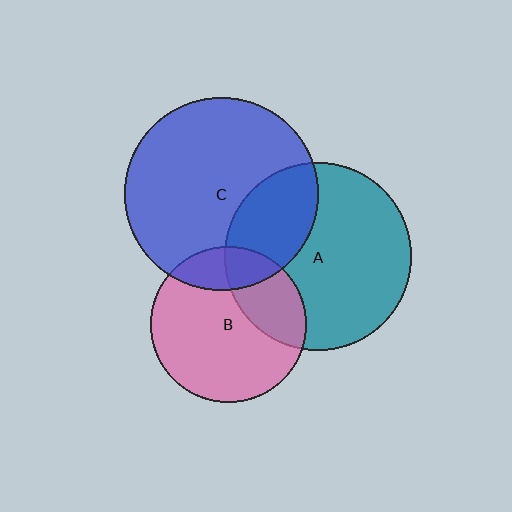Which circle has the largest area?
Circle C (blue).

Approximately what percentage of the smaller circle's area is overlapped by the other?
Approximately 30%.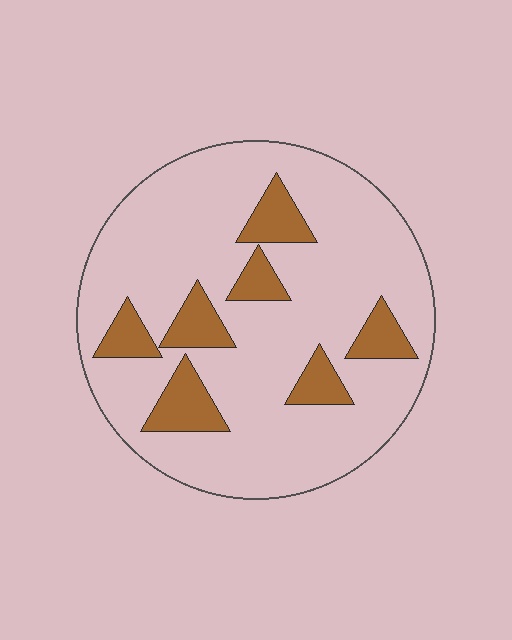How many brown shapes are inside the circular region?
7.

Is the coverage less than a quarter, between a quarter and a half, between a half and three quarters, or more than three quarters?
Less than a quarter.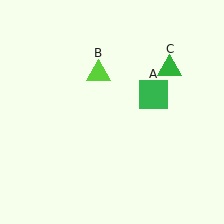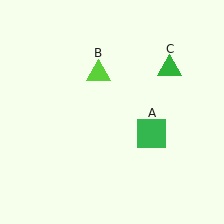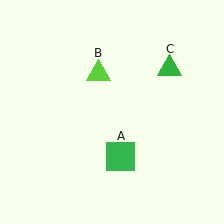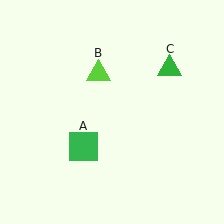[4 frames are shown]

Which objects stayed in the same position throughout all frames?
Lime triangle (object B) and green triangle (object C) remained stationary.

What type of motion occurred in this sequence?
The green square (object A) rotated clockwise around the center of the scene.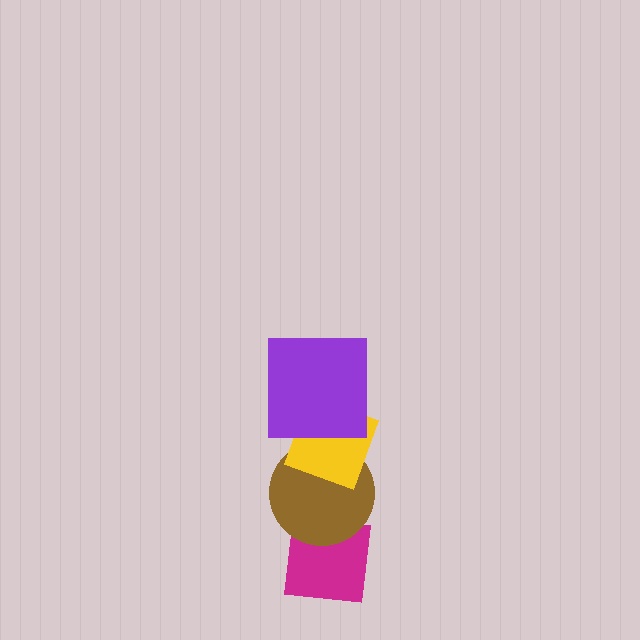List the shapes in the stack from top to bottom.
From top to bottom: the purple square, the yellow diamond, the brown circle, the magenta square.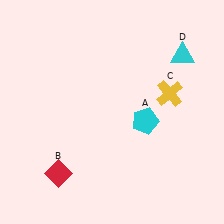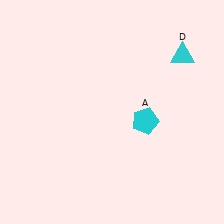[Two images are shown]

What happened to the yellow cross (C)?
The yellow cross (C) was removed in Image 2. It was in the top-right area of Image 1.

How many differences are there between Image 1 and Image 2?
There are 2 differences between the two images.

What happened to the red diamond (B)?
The red diamond (B) was removed in Image 2. It was in the bottom-left area of Image 1.